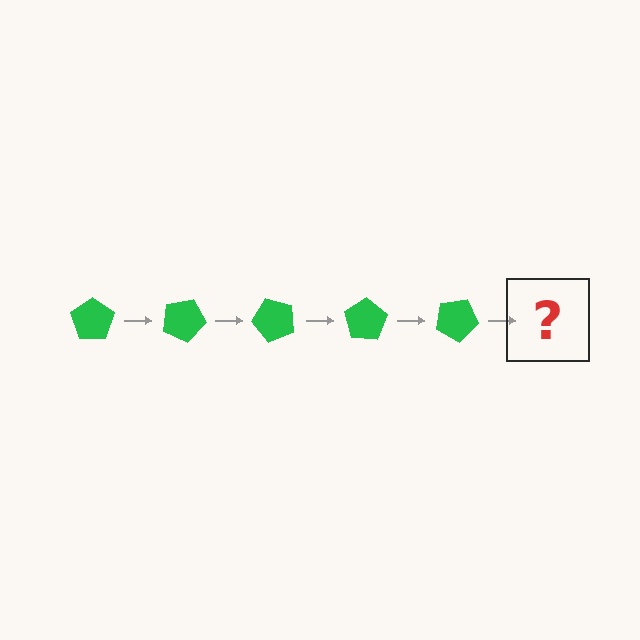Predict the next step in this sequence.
The next step is a green pentagon rotated 125 degrees.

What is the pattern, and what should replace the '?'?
The pattern is that the pentagon rotates 25 degrees each step. The '?' should be a green pentagon rotated 125 degrees.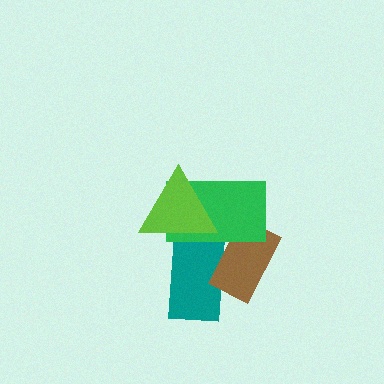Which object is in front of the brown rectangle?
The green rectangle is in front of the brown rectangle.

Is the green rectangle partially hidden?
Yes, it is partially covered by another shape.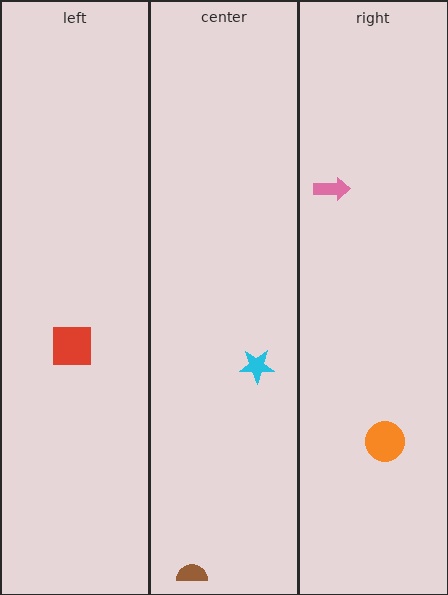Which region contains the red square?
The left region.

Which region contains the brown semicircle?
The center region.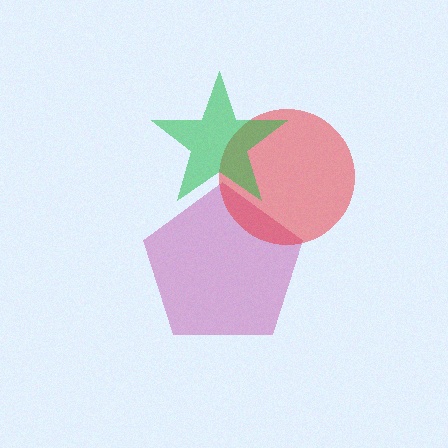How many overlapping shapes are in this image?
There are 3 overlapping shapes in the image.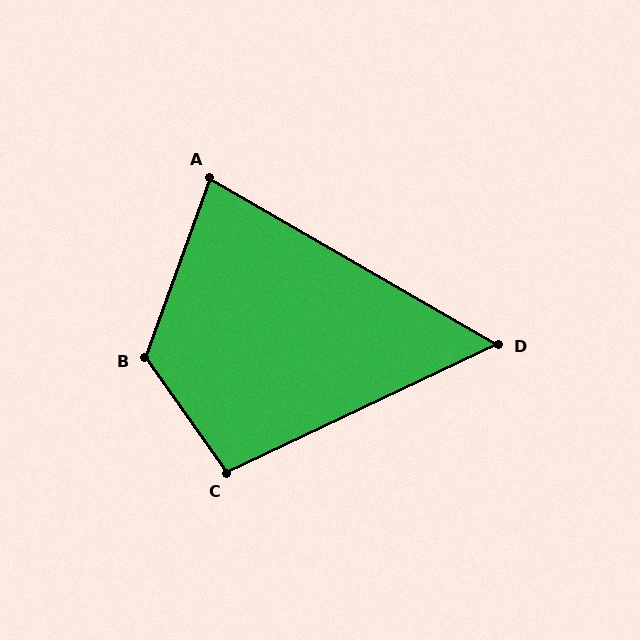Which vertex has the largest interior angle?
B, at approximately 125 degrees.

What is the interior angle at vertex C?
Approximately 100 degrees (obtuse).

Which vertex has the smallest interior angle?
D, at approximately 55 degrees.